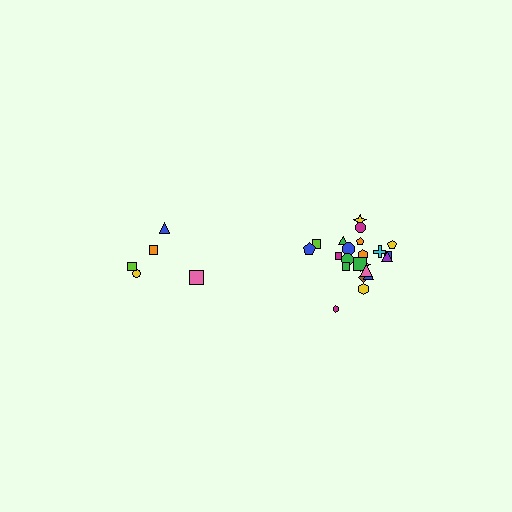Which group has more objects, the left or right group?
The right group.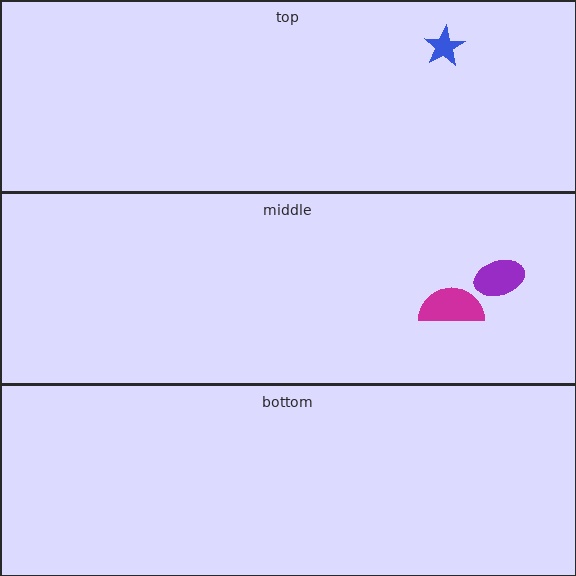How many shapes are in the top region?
1.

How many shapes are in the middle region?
2.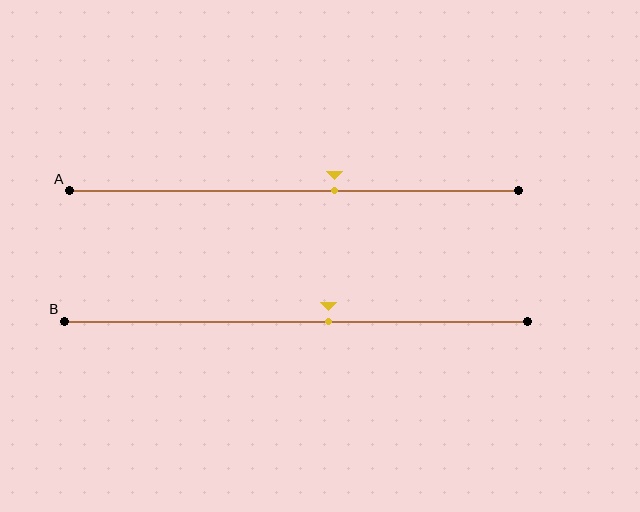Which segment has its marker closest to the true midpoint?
Segment B has its marker closest to the true midpoint.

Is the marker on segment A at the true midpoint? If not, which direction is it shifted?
No, the marker on segment A is shifted to the right by about 9% of the segment length.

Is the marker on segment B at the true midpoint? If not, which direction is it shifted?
No, the marker on segment B is shifted to the right by about 7% of the segment length.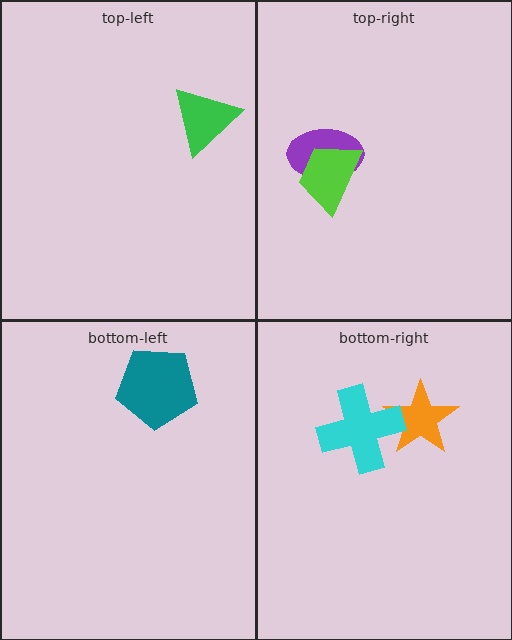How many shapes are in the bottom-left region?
1.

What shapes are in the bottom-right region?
The orange star, the cyan cross.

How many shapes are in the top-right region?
2.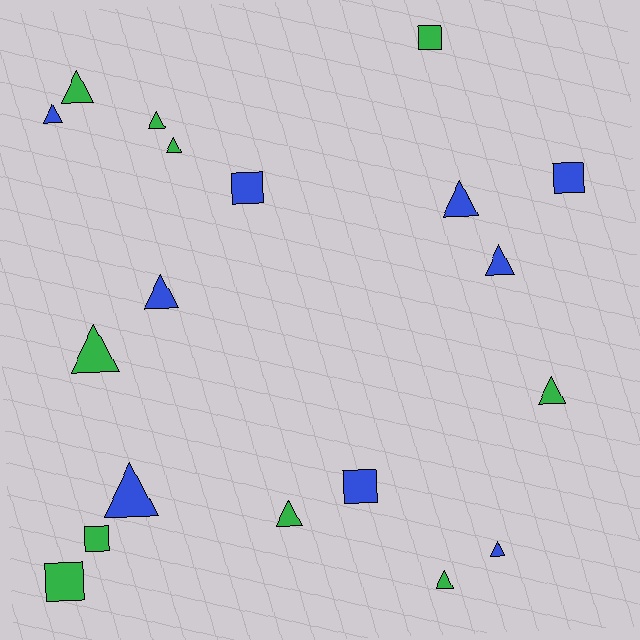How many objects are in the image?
There are 19 objects.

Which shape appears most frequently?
Triangle, with 13 objects.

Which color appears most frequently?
Green, with 10 objects.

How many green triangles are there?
There are 7 green triangles.